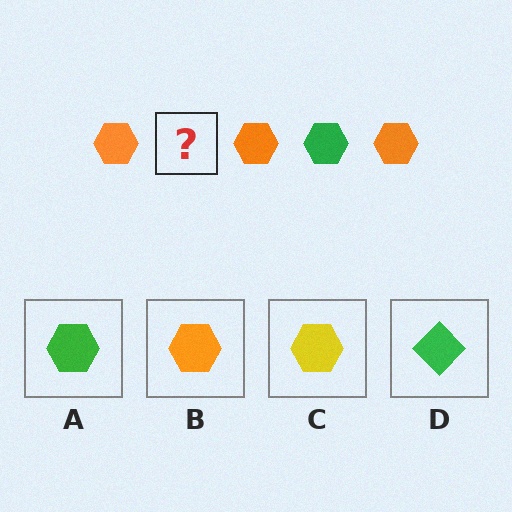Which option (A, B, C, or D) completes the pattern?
A.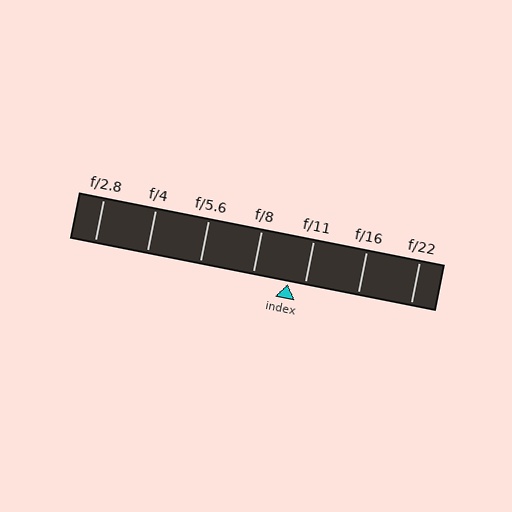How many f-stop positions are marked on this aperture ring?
There are 7 f-stop positions marked.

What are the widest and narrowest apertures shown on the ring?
The widest aperture shown is f/2.8 and the narrowest is f/22.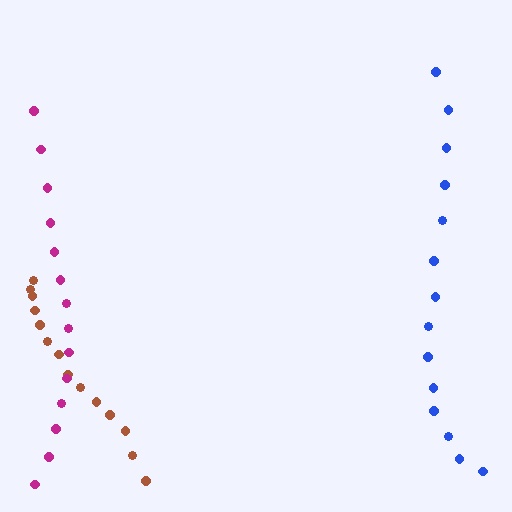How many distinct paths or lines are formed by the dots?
There are 3 distinct paths.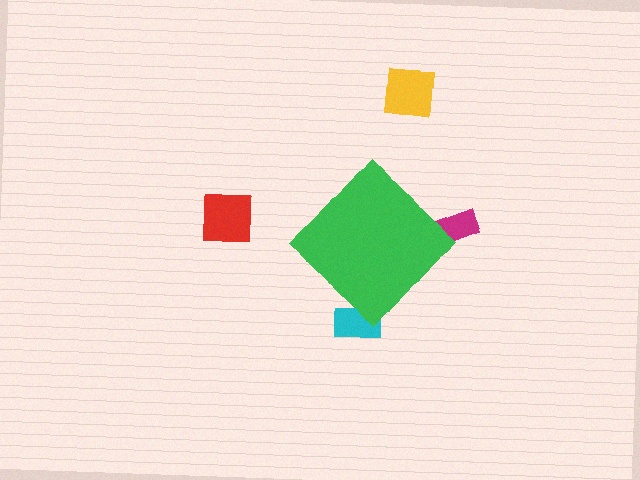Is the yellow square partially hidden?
No, the yellow square is fully visible.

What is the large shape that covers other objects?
A green diamond.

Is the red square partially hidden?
No, the red square is fully visible.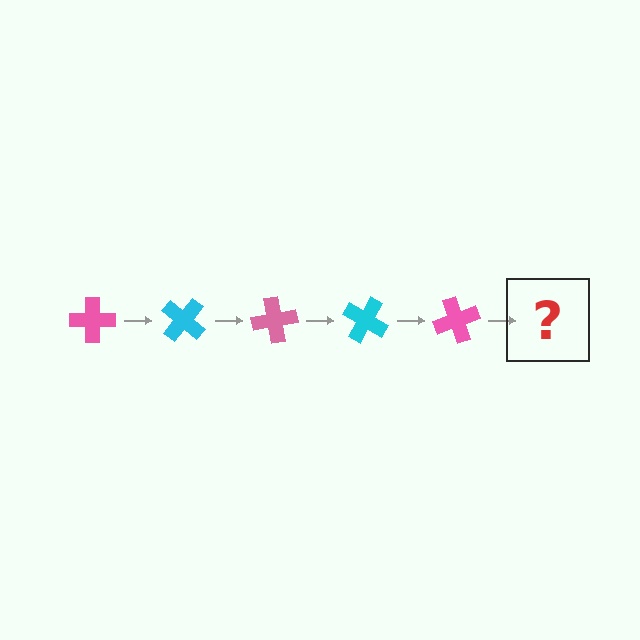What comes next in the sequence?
The next element should be a cyan cross, rotated 200 degrees from the start.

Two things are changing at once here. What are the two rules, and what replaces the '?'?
The two rules are that it rotates 40 degrees each step and the color cycles through pink and cyan. The '?' should be a cyan cross, rotated 200 degrees from the start.